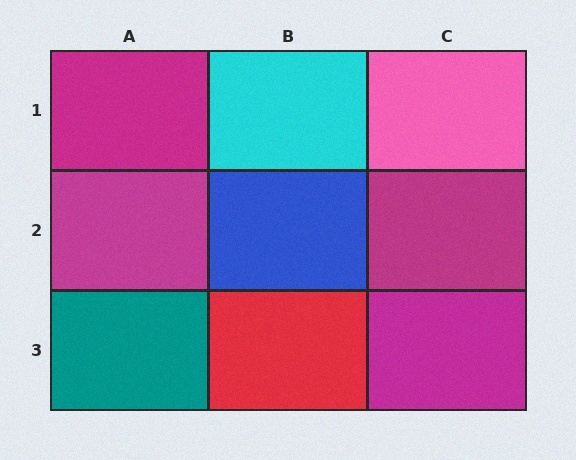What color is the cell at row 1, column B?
Cyan.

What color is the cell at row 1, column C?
Pink.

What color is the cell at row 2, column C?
Magenta.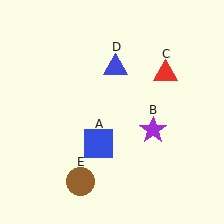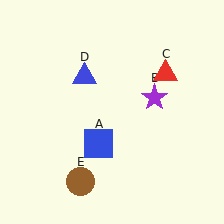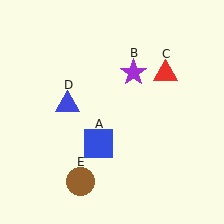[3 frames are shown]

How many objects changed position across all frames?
2 objects changed position: purple star (object B), blue triangle (object D).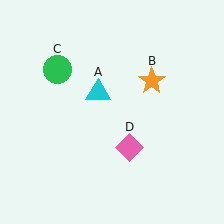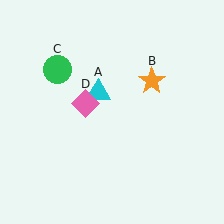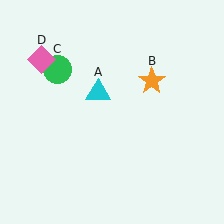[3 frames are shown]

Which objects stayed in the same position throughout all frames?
Cyan triangle (object A) and orange star (object B) and green circle (object C) remained stationary.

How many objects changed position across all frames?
1 object changed position: pink diamond (object D).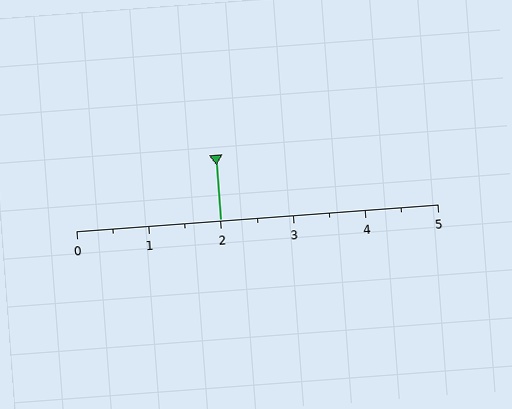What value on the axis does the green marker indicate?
The marker indicates approximately 2.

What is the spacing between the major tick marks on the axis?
The major ticks are spaced 1 apart.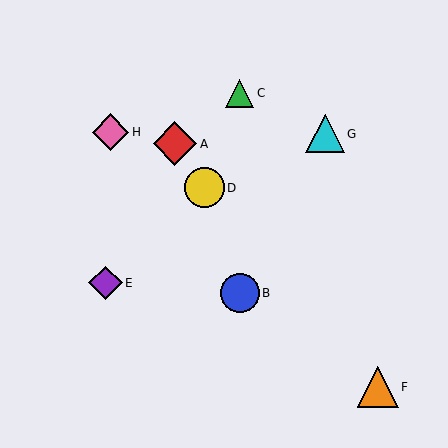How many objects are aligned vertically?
2 objects (B, C) are aligned vertically.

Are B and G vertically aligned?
No, B is at x≈240 and G is at x≈325.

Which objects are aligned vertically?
Objects B, C are aligned vertically.